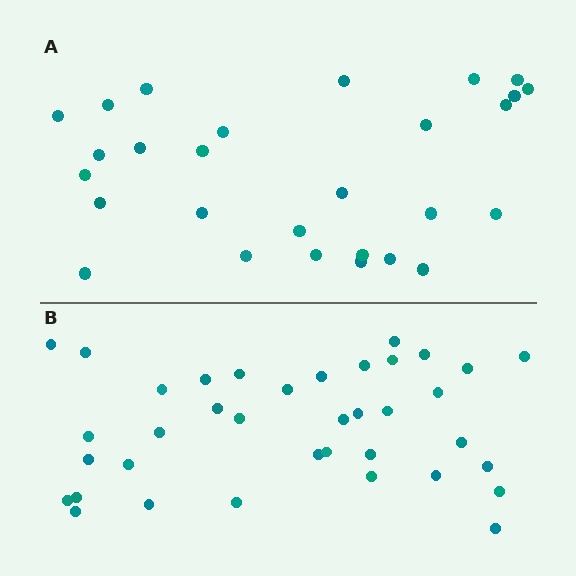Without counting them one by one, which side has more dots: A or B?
Region B (the bottom region) has more dots.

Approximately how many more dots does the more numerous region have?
Region B has roughly 8 or so more dots than region A.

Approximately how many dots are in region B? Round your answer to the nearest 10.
About 40 dots. (The exact count is 37, which rounds to 40.)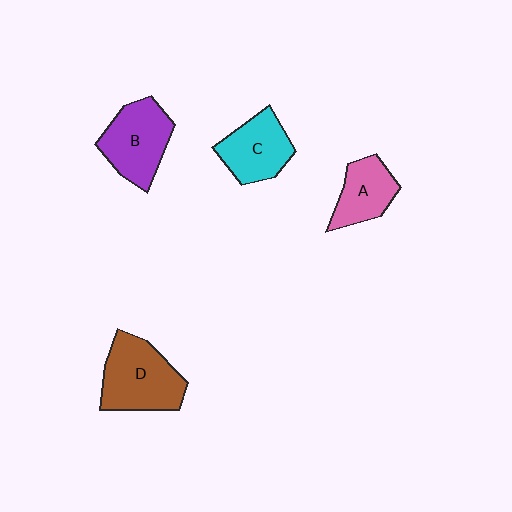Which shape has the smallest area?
Shape A (pink).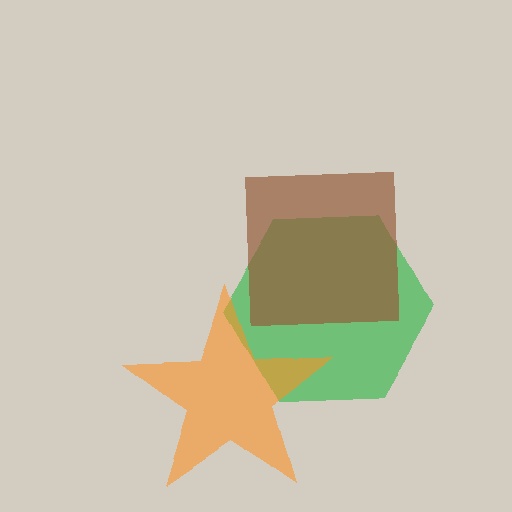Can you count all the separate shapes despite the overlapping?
Yes, there are 3 separate shapes.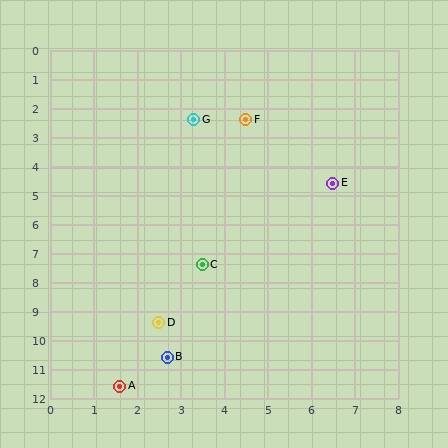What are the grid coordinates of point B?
Point B is at approximately (2.7, 10.6).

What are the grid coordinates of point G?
Point G is at approximately (3.3, 2.4).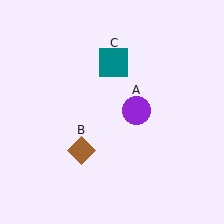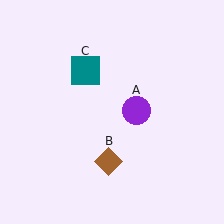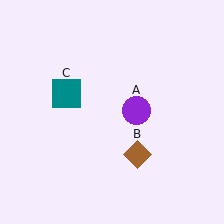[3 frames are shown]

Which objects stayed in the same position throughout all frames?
Purple circle (object A) remained stationary.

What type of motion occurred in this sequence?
The brown diamond (object B), teal square (object C) rotated counterclockwise around the center of the scene.